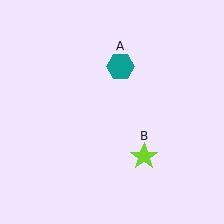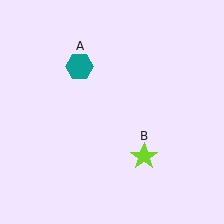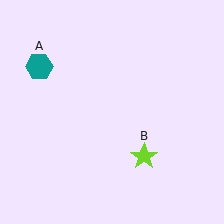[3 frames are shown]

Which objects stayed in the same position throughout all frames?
Lime star (object B) remained stationary.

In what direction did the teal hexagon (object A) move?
The teal hexagon (object A) moved left.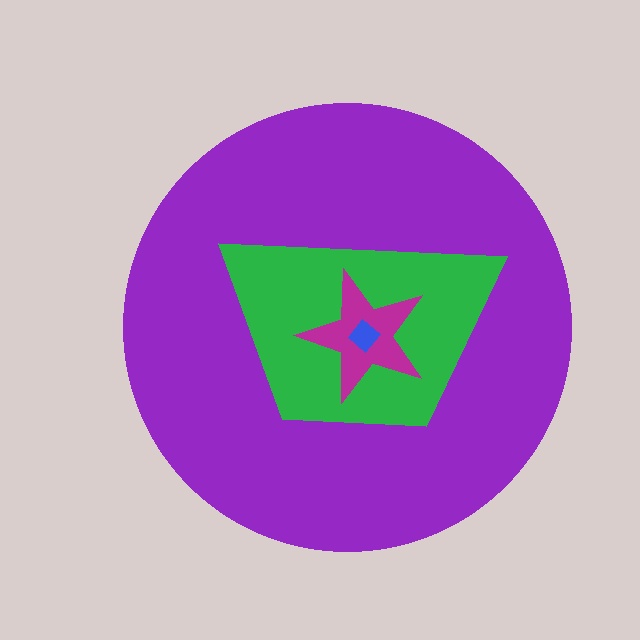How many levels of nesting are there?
4.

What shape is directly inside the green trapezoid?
The magenta star.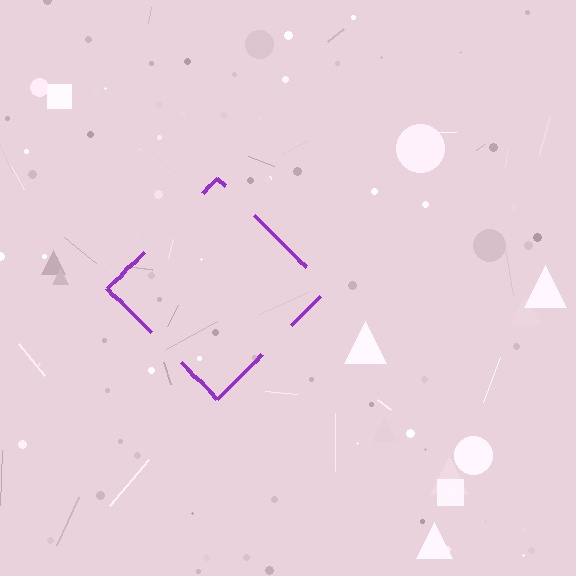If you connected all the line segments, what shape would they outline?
They would outline a diamond.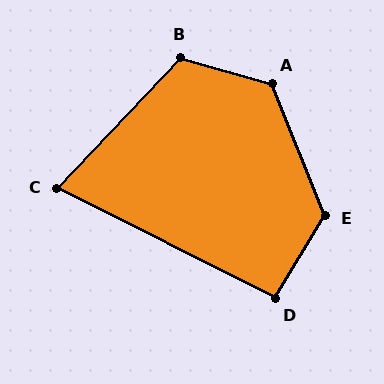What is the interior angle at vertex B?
Approximately 117 degrees (obtuse).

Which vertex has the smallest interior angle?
C, at approximately 73 degrees.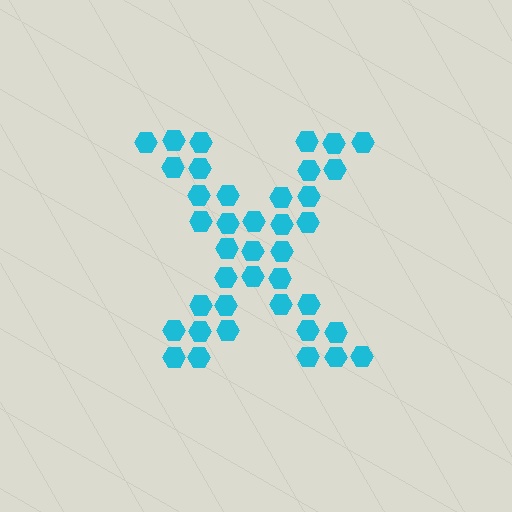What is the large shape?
The large shape is the letter X.